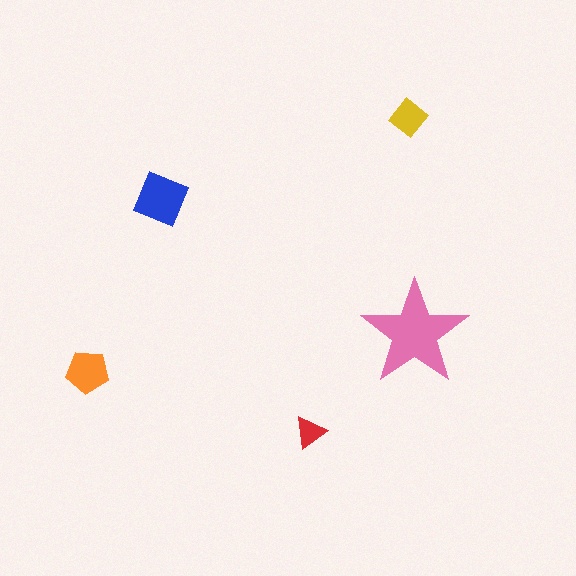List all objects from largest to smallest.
The pink star, the blue square, the orange pentagon, the yellow diamond, the red triangle.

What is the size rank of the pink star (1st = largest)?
1st.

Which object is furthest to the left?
The orange pentagon is leftmost.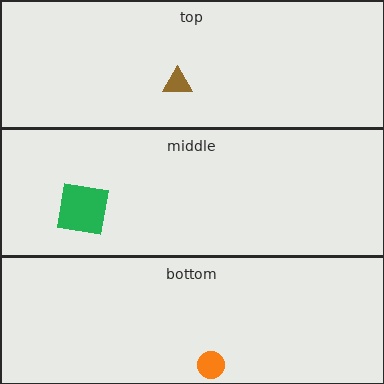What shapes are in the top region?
The brown triangle.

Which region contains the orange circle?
The bottom region.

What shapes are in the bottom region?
The orange circle.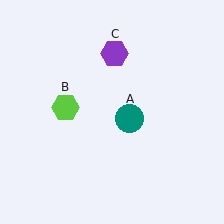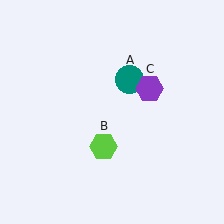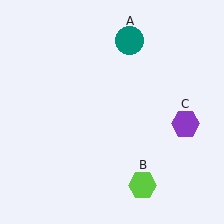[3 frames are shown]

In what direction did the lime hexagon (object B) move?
The lime hexagon (object B) moved down and to the right.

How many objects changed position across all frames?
3 objects changed position: teal circle (object A), lime hexagon (object B), purple hexagon (object C).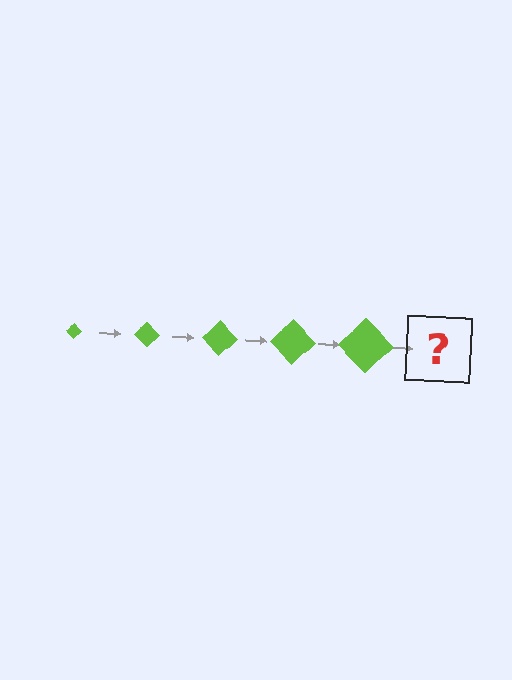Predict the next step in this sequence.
The next step is a lime diamond, larger than the previous one.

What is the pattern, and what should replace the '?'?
The pattern is that the diamond gets progressively larger each step. The '?' should be a lime diamond, larger than the previous one.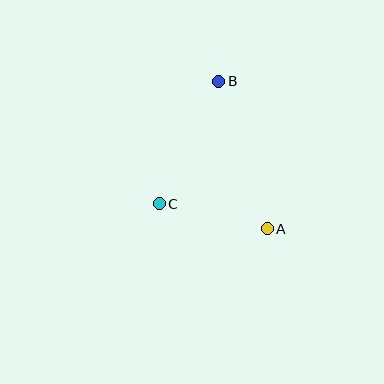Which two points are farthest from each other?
Points A and B are farthest from each other.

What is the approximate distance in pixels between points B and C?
The distance between B and C is approximately 136 pixels.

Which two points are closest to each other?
Points A and C are closest to each other.